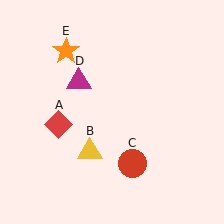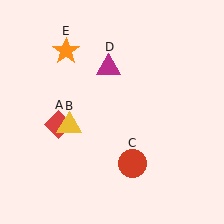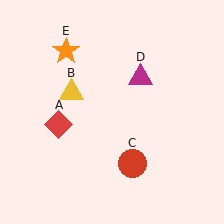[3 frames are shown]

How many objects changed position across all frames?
2 objects changed position: yellow triangle (object B), magenta triangle (object D).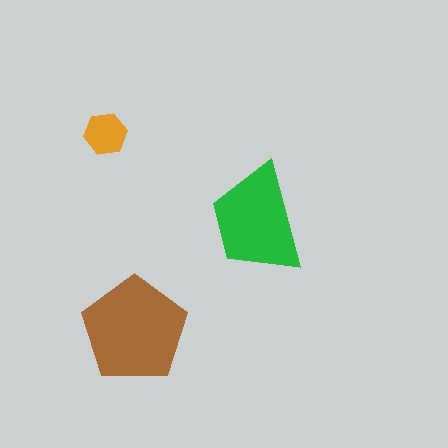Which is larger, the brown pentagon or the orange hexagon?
The brown pentagon.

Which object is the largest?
The brown pentagon.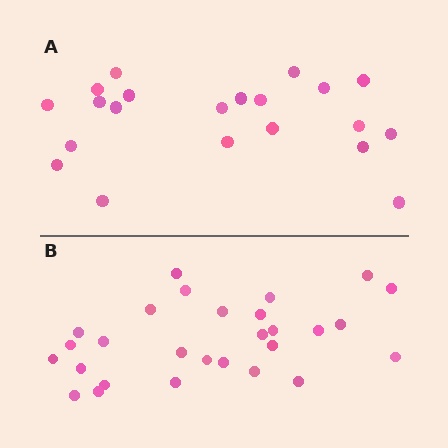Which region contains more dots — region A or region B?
Region B (the bottom region) has more dots.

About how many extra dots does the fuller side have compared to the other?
Region B has roughly 8 or so more dots than region A.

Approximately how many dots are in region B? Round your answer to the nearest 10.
About 30 dots. (The exact count is 28, which rounds to 30.)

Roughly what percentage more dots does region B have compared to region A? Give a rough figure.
About 35% more.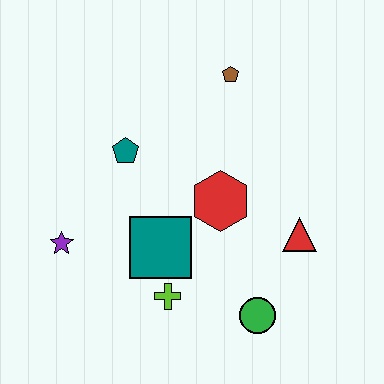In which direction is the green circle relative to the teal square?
The green circle is to the right of the teal square.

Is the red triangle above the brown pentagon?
No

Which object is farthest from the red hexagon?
The purple star is farthest from the red hexagon.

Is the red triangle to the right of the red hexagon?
Yes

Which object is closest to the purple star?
The teal square is closest to the purple star.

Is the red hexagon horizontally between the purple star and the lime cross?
No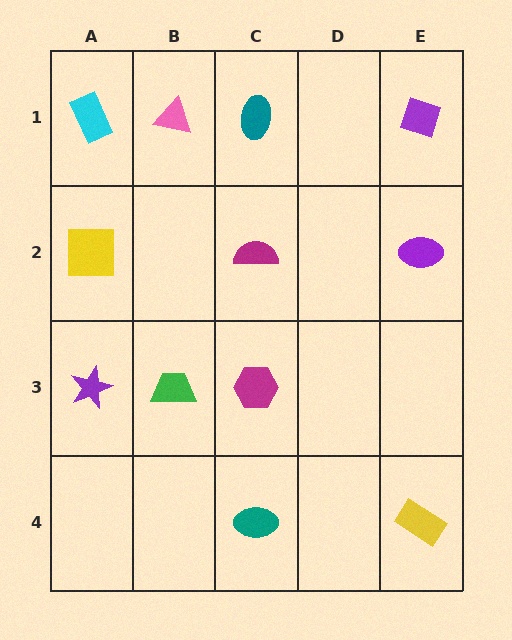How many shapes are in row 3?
3 shapes.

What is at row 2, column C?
A magenta semicircle.